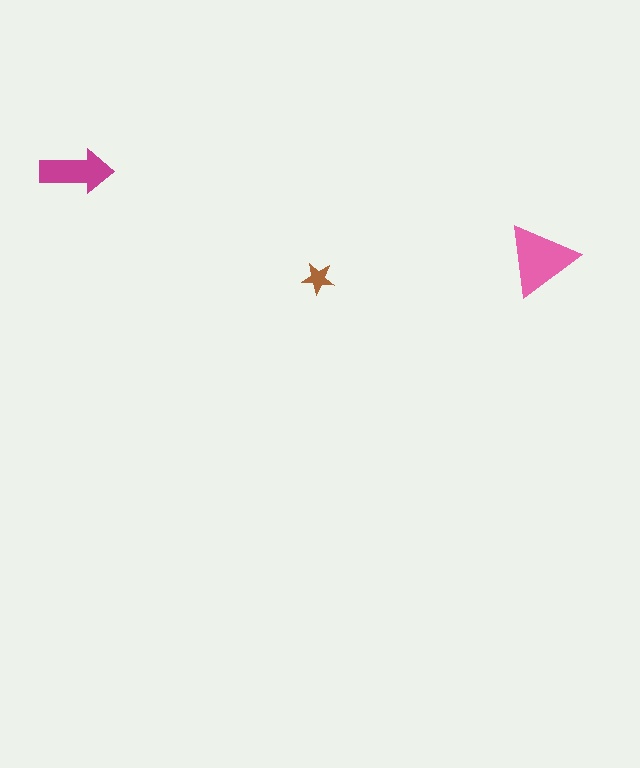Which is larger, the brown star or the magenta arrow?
The magenta arrow.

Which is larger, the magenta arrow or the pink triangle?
The pink triangle.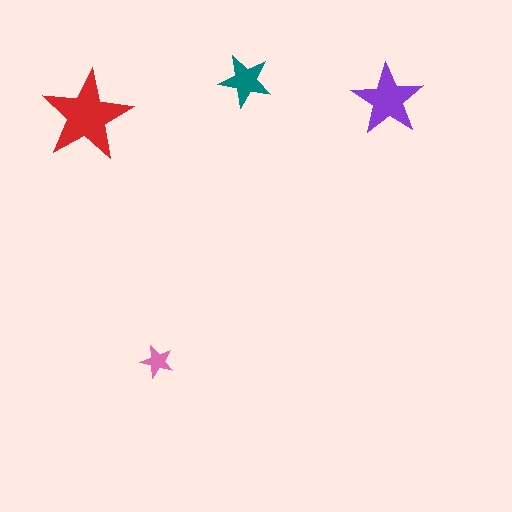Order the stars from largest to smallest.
the red one, the purple one, the teal one, the pink one.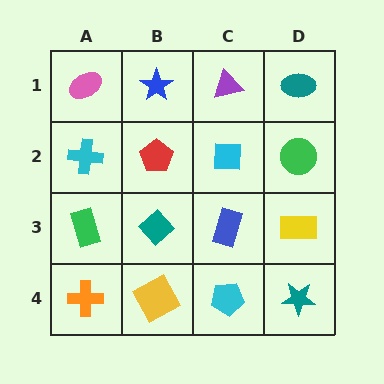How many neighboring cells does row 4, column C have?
3.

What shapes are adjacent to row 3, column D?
A green circle (row 2, column D), a teal star (row 4, column D), a blue rectangle (row 3, column C).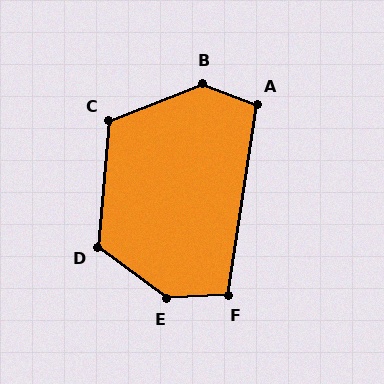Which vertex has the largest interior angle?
E, at approximately 141 degrees.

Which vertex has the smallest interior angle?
F, at approximately 102 degrees.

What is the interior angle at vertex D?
Approximately 122 degrees (obtuse).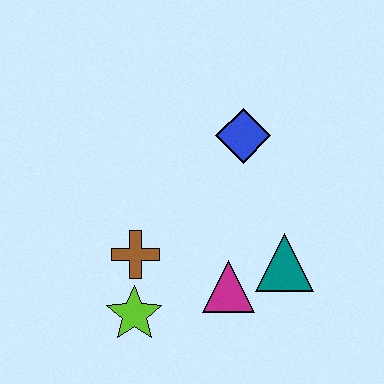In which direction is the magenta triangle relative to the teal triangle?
The magenta triangle is to the left of the teal triangle.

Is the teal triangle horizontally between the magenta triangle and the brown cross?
No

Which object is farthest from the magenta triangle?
The blue diamond is farthest from the magenta triangle.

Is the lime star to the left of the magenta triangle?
Yes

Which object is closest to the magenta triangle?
The teal triangle is closest to the magenta triangle.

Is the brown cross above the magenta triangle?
Yes